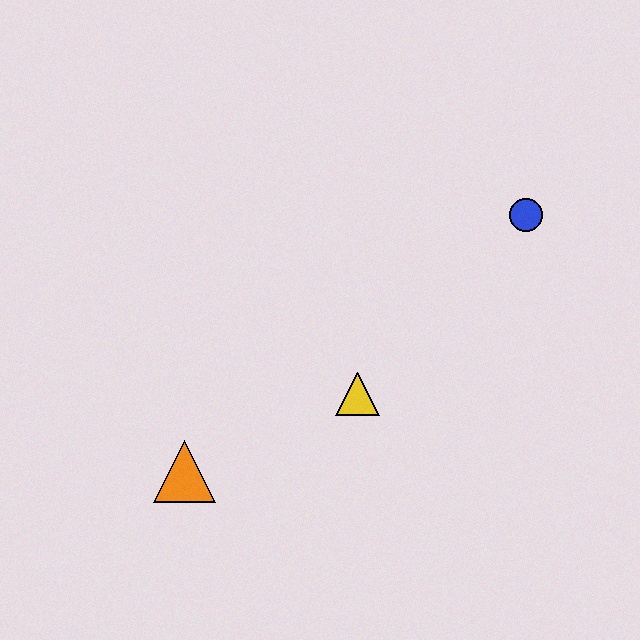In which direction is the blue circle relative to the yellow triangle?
The blue circle is above the yellow triangle.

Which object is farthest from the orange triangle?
The blue circle is farthest from the orange triangle.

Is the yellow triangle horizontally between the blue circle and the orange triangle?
Yes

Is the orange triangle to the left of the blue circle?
Yes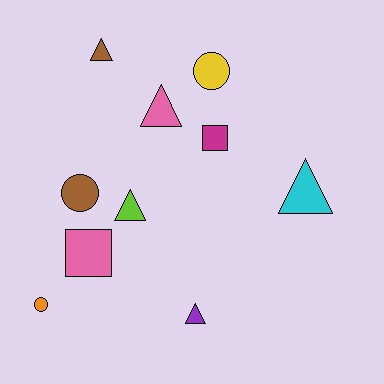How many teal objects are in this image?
There are no teal objects.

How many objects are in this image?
There are 10 objects.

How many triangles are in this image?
There are 5 triangles.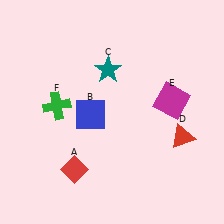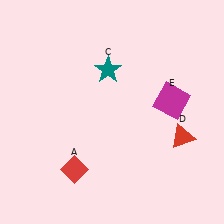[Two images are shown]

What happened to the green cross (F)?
The green cross (F) was removed in Image 2. It was in the top-left area of Image 1.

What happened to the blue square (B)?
The blue square (B) was removed in Image 2. It was in the bottom-left area of Image 1.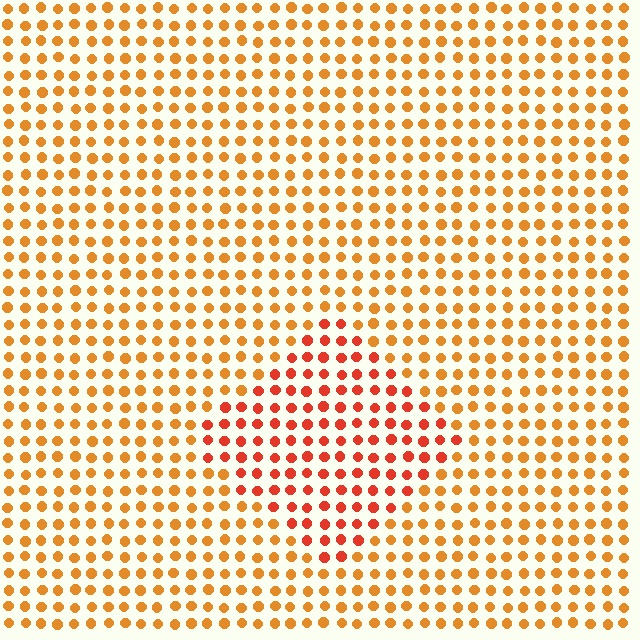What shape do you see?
I see a diamond.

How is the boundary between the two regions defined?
The boundary is defined purely by a slight shift in hue (about 27 degrees). Spacing, size, and orientation are identical on both sides.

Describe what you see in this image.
The image is filled with small orange elements in a uniform arrangement. A diamond-shaped region is visible where the elements are tinted to a slightly different hue, forming a subtle color boundary.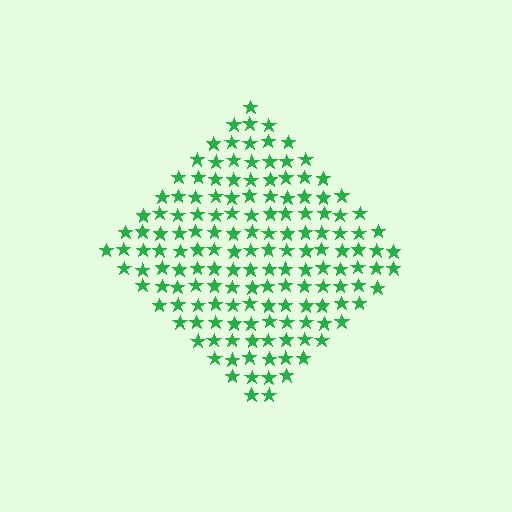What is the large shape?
The large shape is a diamond.